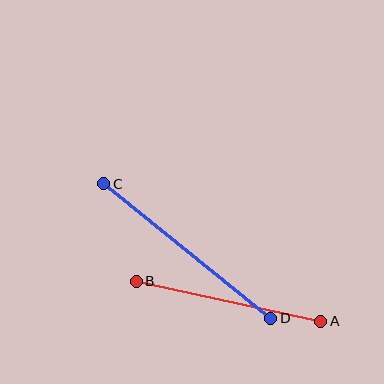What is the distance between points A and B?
The distance is approximately 189 pixels.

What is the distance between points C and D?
The distance is approximately 215 pixels.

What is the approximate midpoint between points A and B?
The midpoint is at approximately (229, 301) pixels.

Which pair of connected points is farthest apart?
Points C and D are farthest apart.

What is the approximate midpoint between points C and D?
The midpoint is at approximately (187, 251) pixels.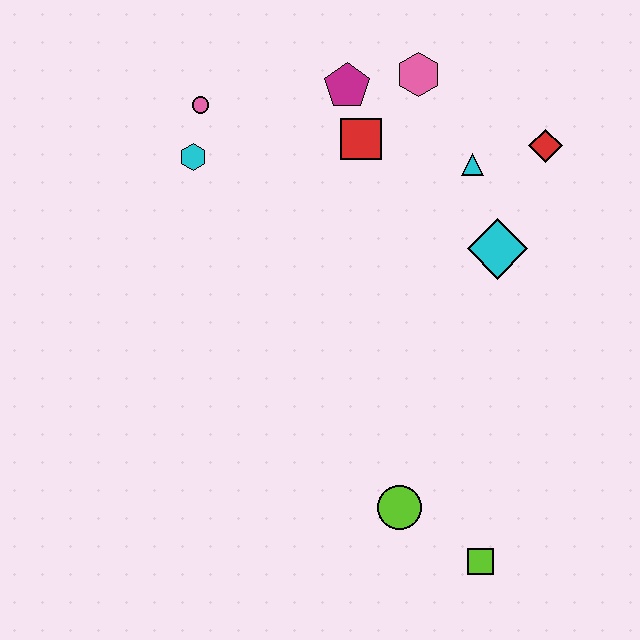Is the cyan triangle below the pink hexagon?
Yes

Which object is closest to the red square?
The magenta pentagon is closest to the red square.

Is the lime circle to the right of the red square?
Yes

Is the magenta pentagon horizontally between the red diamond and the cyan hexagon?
Yes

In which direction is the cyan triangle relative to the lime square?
The cyan triangle is above the lime square.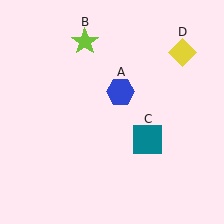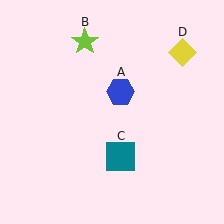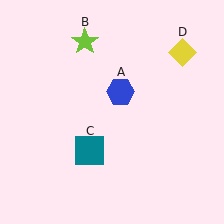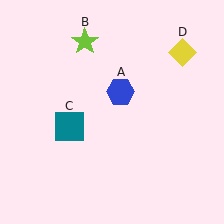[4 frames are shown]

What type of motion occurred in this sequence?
The teal square (object C) rotated clockwise around the center of the scene.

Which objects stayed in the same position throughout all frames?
Blue hexagon (object A) and lime star (object B) and yellow diamond (object D) remained stationary.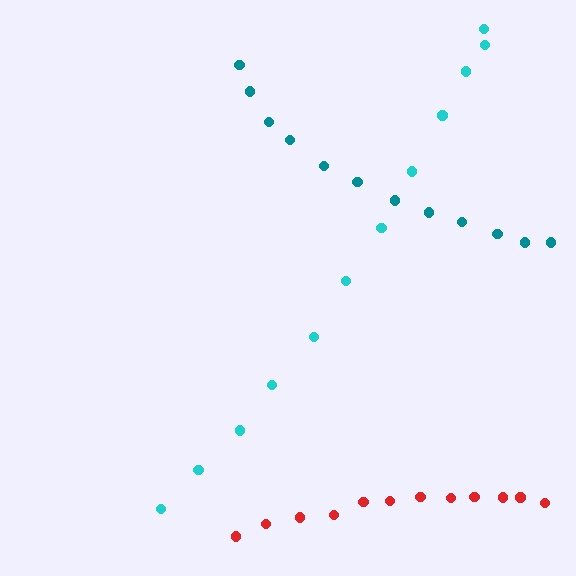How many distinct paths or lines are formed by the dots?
There are 3 distinct paths.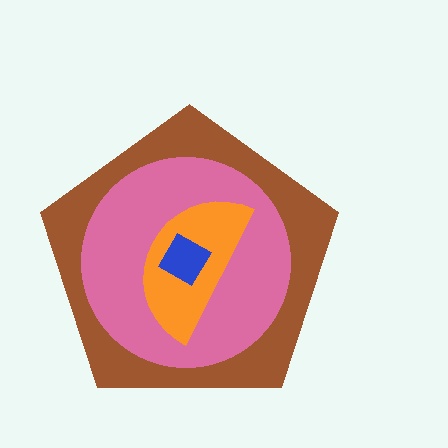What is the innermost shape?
The blue square.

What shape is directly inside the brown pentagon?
The pink circle.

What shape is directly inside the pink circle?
The orange semicircle.